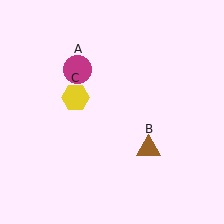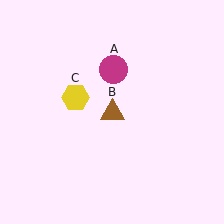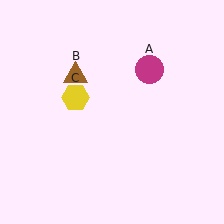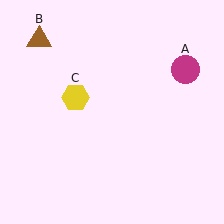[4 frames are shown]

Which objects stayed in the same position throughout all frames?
Yellow hexagon (object C) remained stationary.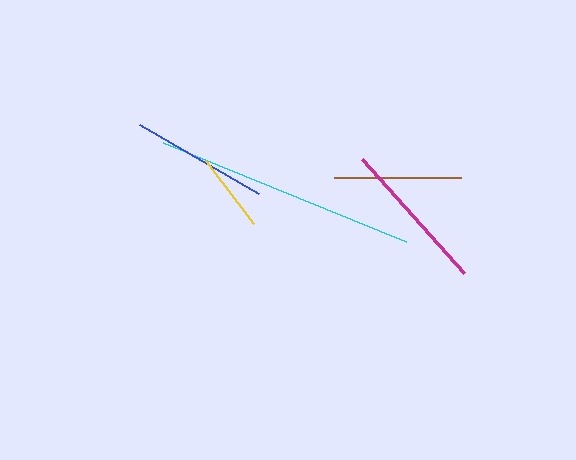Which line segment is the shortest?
The yellow line is the shortest at approximately 80 pixels.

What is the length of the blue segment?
The blue segment is approximately 138 pixels long.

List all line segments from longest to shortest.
From longest to shortest: cyan, magenta, blue, brown, yellow.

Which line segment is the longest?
The cyan line is the longest at approximately 263 pixels.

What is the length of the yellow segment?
The yellow segment is approximately 80 pixels long.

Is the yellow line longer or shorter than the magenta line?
The magenta line is longer than the yellow line.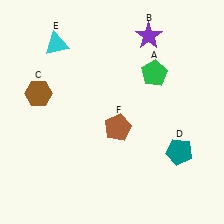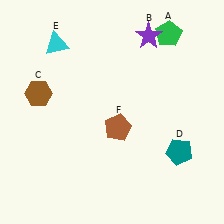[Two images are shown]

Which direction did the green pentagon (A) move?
The green pentagon (A) moved up.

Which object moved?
The green pentagon (A) moved up.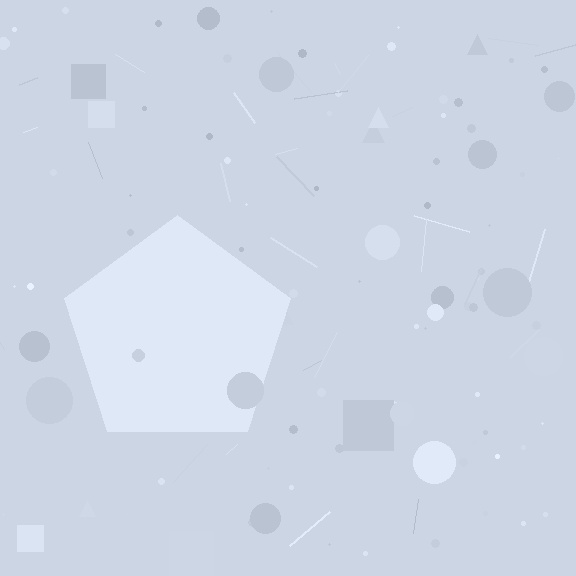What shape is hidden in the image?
A pentagon is hidden in the image.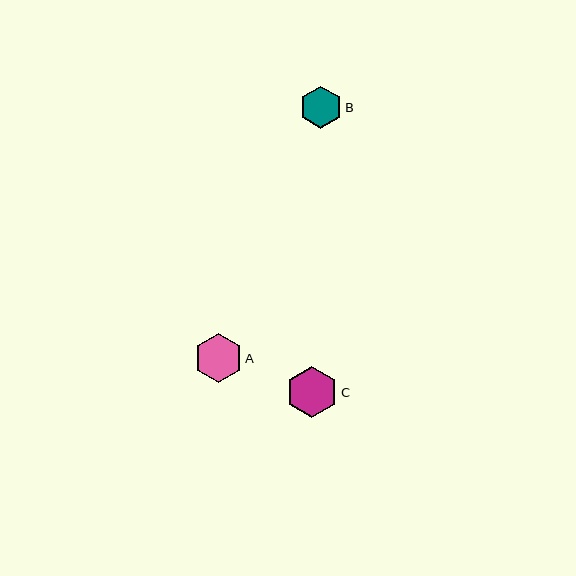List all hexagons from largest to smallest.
From largest to smallest: C, A, B.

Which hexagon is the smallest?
Hexagon B is the smallest with a size of approximately 42 pixels.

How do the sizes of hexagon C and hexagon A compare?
Hexagon C and hexagon A are approximately the same size.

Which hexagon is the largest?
Hexagon C is the largest with a size of approximately 52 pixels.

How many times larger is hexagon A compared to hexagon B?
Hexagon A is approximately 1.1 times the size of hexagon B.